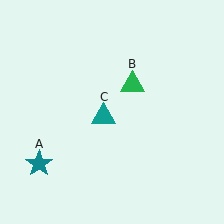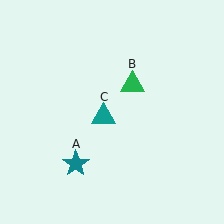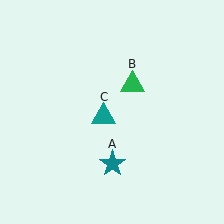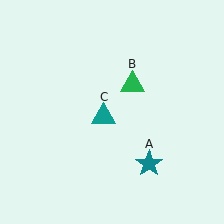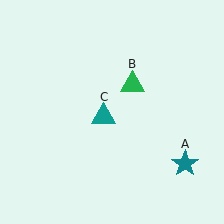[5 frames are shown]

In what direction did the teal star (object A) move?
The teal star (object A) moved right.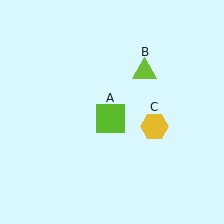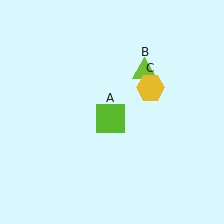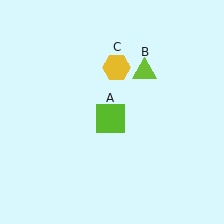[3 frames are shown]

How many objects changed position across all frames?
1 object changed position: yellow hexagon (object C).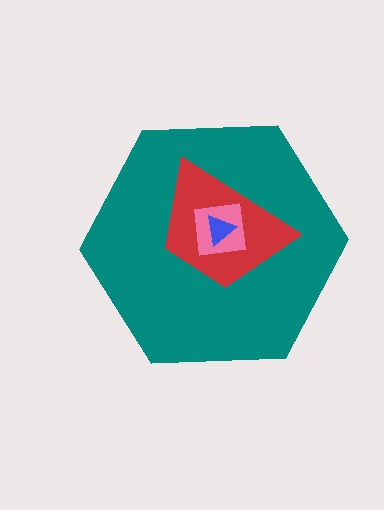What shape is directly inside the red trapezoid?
The pink square.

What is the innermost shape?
The blue triangle.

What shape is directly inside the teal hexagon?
The red trapezoid.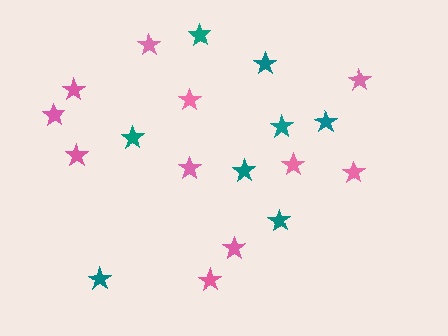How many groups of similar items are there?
There are 2 groups: one group of pink stars (11) and one group of teal stars (8).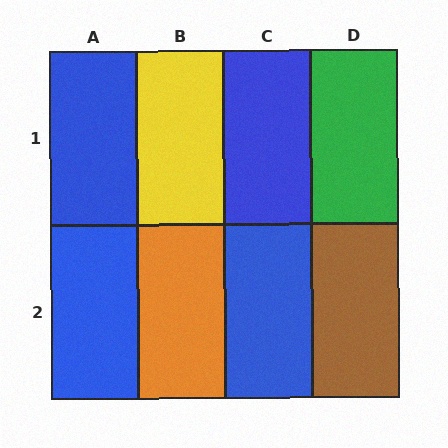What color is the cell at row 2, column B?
Orange.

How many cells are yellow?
1 cell is yellow.